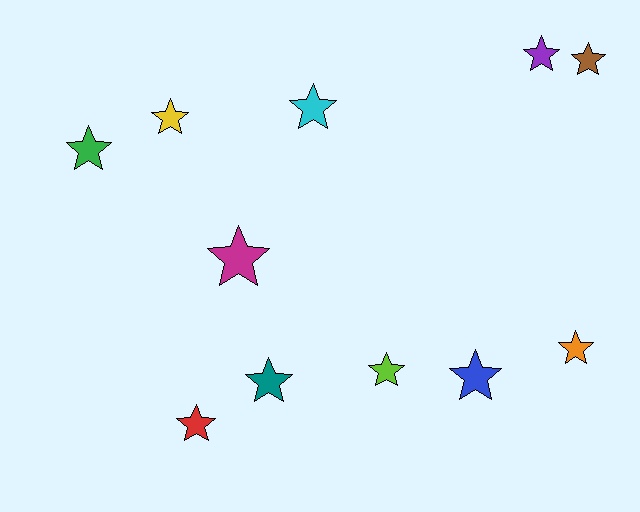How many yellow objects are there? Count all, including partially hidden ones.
There is 1 yellow object.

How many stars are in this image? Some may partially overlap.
There are 11 stars.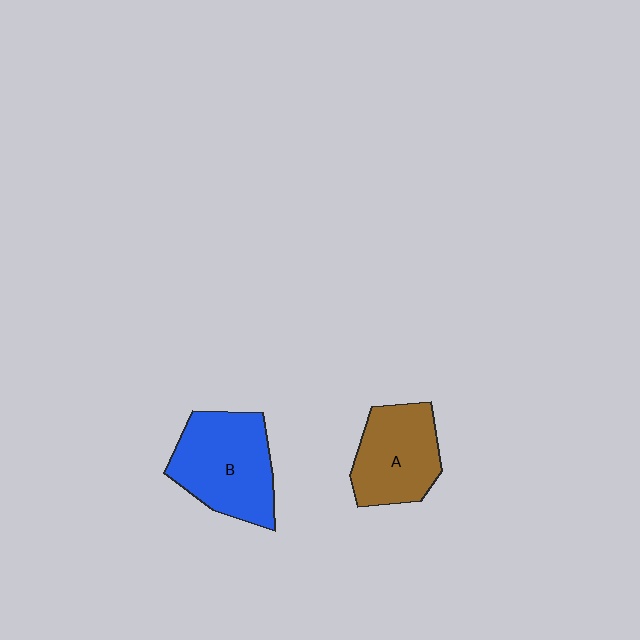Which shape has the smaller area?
Shape A (brown).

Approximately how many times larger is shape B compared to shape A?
Approximately 1.2 times.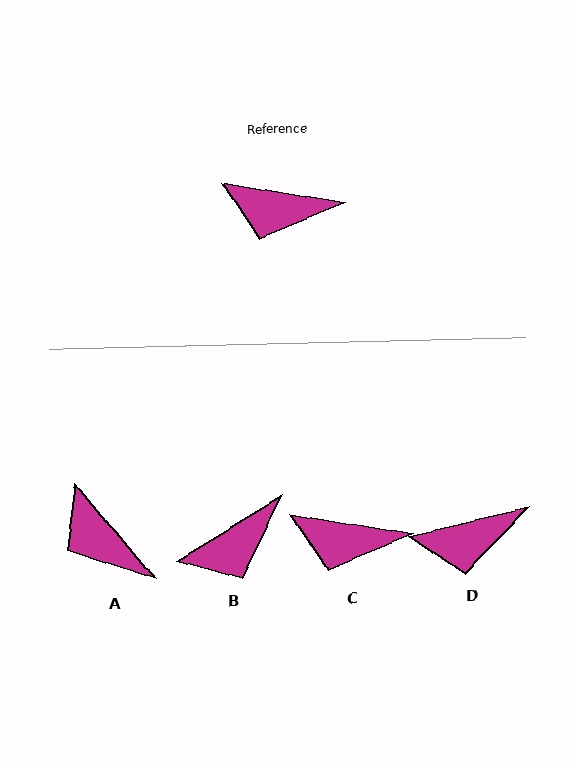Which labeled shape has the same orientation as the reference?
C.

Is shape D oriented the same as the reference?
No, it is off by about 23 degrees.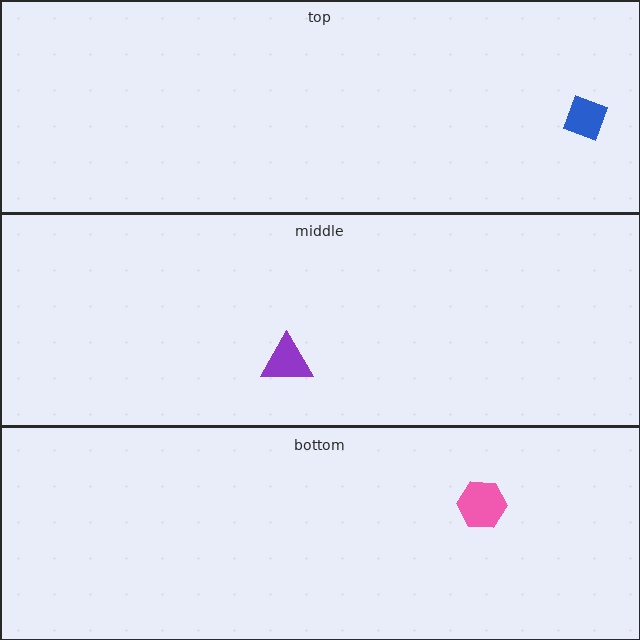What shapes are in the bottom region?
The pink hexagon.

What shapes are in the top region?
The blue diamond.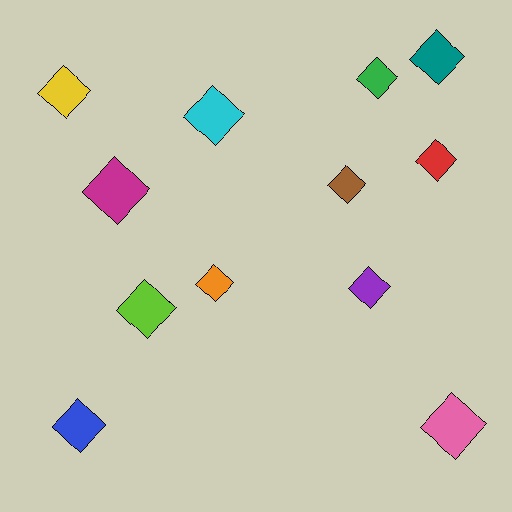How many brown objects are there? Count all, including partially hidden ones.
There is 1 brown object.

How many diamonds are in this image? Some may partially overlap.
There are 12 diamonds.